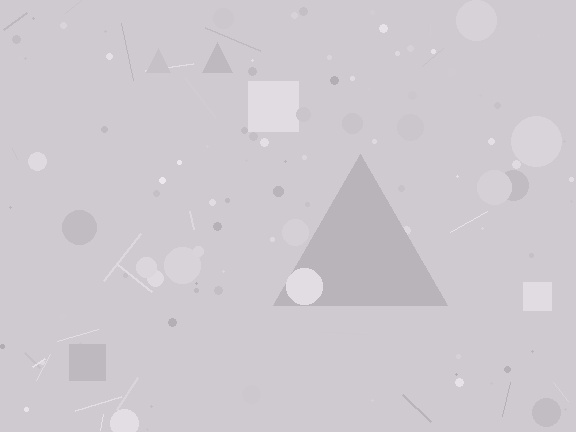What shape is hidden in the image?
A triangle is hidden in the image.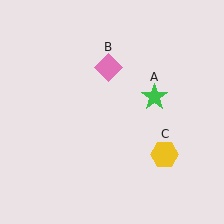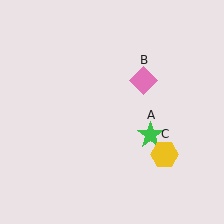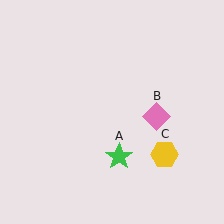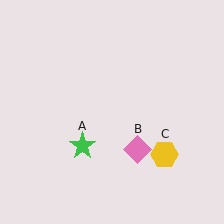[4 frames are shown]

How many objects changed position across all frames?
2 objects changed position: green star (object A), pink diamond (object B).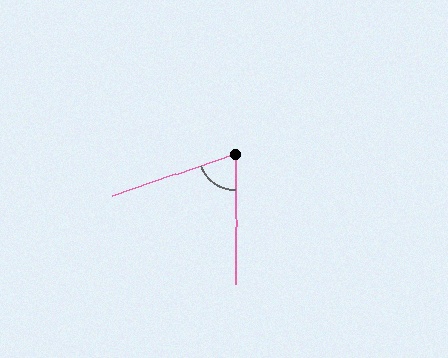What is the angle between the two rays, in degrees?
Approximately 71 degrees.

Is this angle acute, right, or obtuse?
It is acute.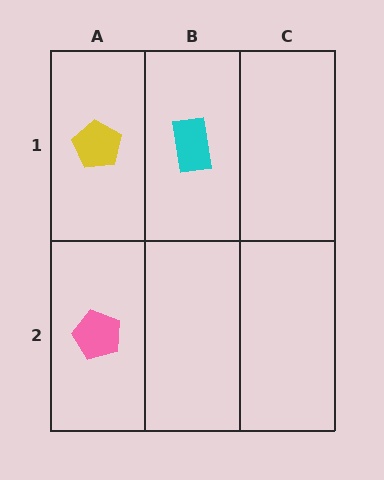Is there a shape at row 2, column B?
No, that cell is empty.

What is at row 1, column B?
A cyan rectangle.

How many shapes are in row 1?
2 shapes.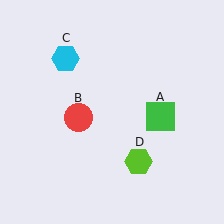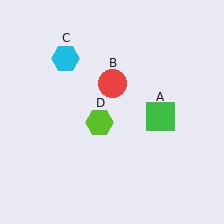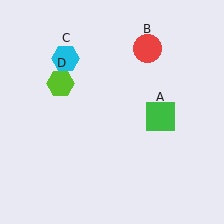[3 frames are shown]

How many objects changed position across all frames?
2 objects changed position: red circle (object B), lime hexagon (object D).